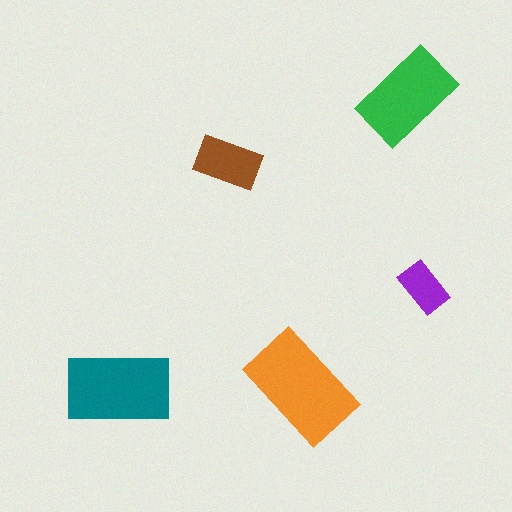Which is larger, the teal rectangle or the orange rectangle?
The orange one.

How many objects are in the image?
There are 5 objects in the image.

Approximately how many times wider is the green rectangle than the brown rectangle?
About 1.5 times wider.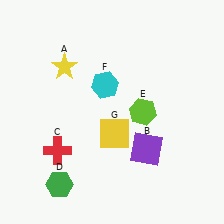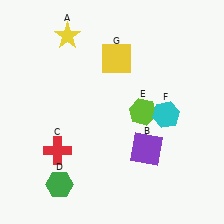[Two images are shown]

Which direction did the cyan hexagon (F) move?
The cyan hexagon (F) moved right.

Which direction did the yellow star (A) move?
The yellow star (A) moved up.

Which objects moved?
The objects that moved are: the yellow star (A), the cyan hexagon (F), the yellow square (G).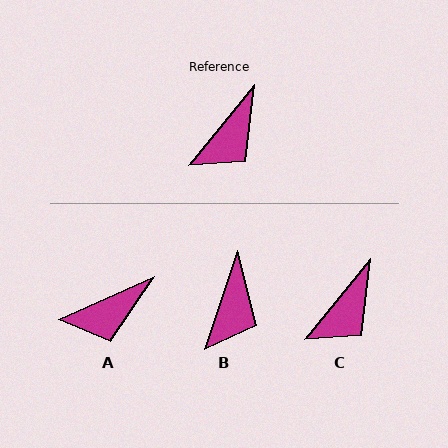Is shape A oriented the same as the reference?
No, it is off by about 27 degrees.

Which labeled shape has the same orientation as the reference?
C.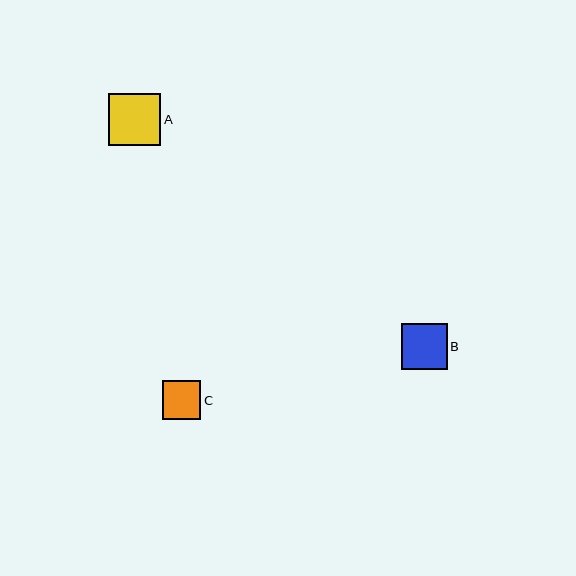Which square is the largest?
Square A is the largest with a size of approximately 52 pixels.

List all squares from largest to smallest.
From largest to smallest: A, B, C.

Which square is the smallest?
Square C is the smallest with a size of approximately 39 pixels.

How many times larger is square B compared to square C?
Square B is approximately 1.2 times the size of square C.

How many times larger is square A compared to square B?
Square A is approximately 1.1 times the size of square B.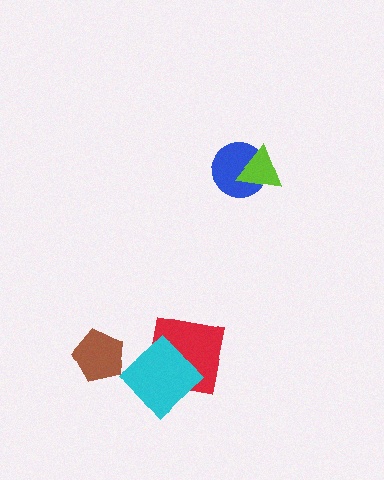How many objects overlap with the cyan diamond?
1 object overlaps with the cyan diamond.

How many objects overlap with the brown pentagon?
0 objects overlap with the brown pentagon.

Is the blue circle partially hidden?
Yes, it is partially covered by another shape.